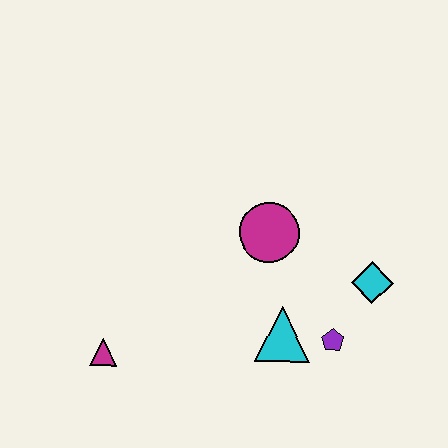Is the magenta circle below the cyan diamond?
No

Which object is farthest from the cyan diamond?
The magenta triangle is farthest from the cyan diamond.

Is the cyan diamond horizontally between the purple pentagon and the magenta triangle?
No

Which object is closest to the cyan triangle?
The purple pentagon is closest to the cyan triangle.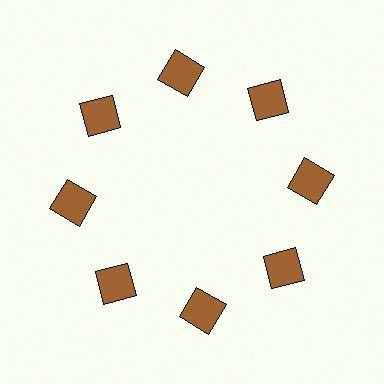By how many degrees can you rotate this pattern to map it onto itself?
The pattern maps onto itself every 45 degrees of rotation.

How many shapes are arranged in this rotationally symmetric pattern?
There are 16 shapes, arranged in 8 groups of 2.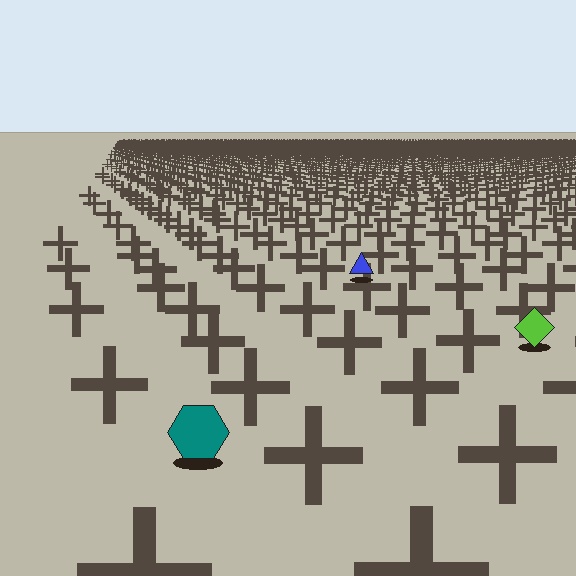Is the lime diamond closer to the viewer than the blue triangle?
Yes. The lime diamond is closer — you can tell from the texture gradient: the ground texture is coarser near it.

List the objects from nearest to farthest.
From nearest to farthest: the teal hexagon, the lime diamond, the blue triangle.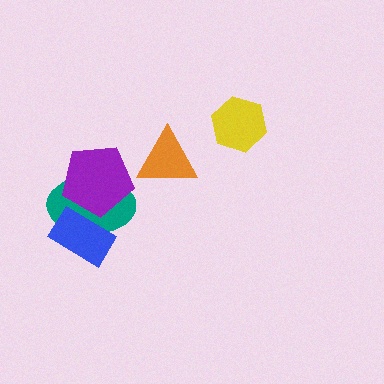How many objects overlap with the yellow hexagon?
0 objects overlap with the yellow hexagon.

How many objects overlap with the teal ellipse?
2 objects overlap with the teal ellipse.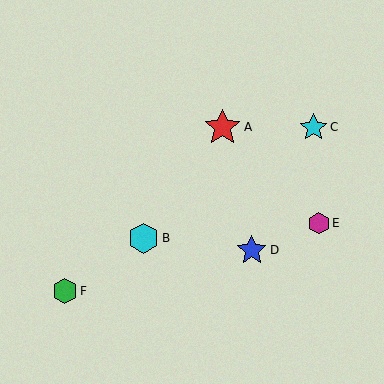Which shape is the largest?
The red star (labeled A) is the largest.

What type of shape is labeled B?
Shape B is a cyan hexagon.